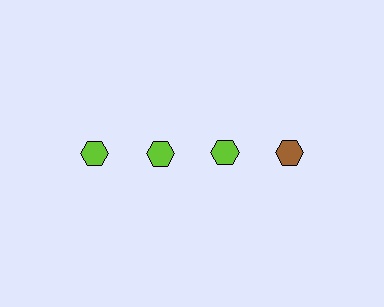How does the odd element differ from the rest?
It has a different color: brown instead of lime.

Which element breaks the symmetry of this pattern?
The brown hexagon in the top row, second from right column breaks the symmetry. All other shapes are lime hexagons.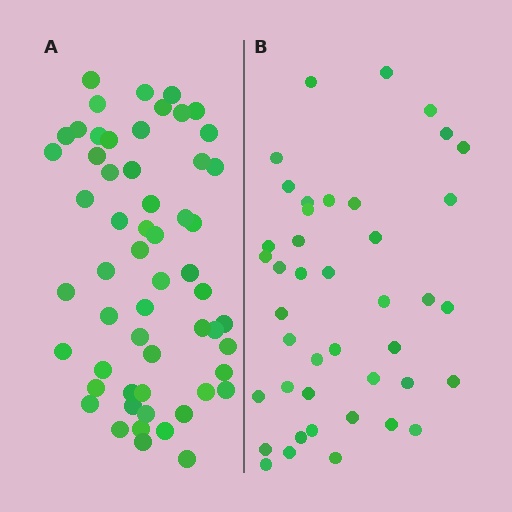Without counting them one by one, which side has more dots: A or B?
Region A (the left region) has more dots.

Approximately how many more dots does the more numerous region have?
Region A has approximately 15 more dots than region B.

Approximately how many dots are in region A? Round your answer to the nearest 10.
About 60 dots. (The exact count is 57, which rounds to 60.)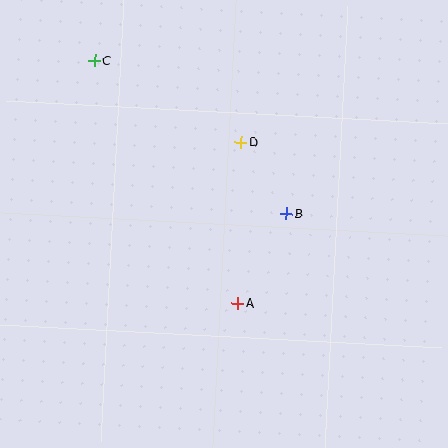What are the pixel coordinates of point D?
Point D is at (241, 142).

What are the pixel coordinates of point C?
Point C is at (95, 60).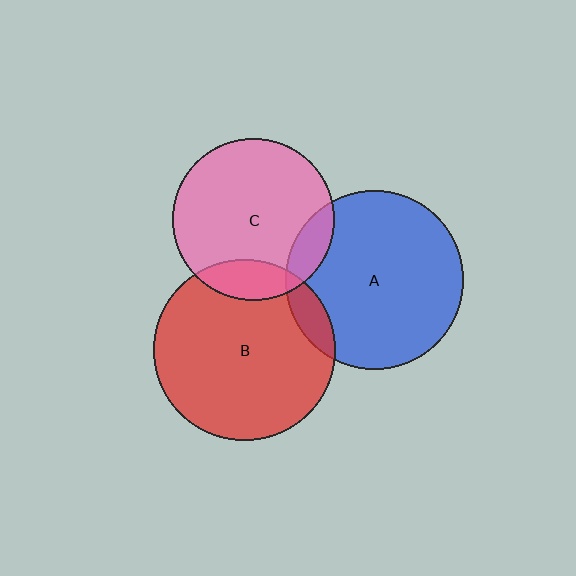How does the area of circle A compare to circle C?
Approximately 1.2 times.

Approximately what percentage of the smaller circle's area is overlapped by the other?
Approximately 10%.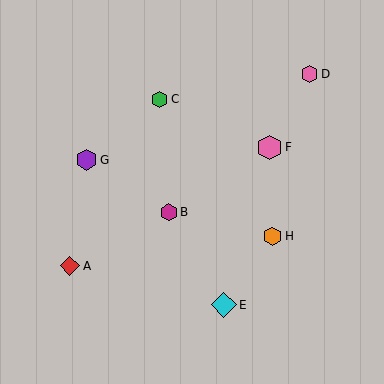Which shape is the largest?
The cyan diamond (labeled E) is the largest.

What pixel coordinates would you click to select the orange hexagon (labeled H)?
Click at (273, 236) to select the orange hexagon H.